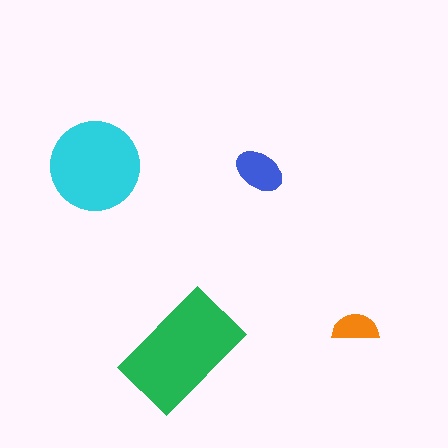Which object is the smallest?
The orange semicircle.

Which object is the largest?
The green rectangle.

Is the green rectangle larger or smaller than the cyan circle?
Larger.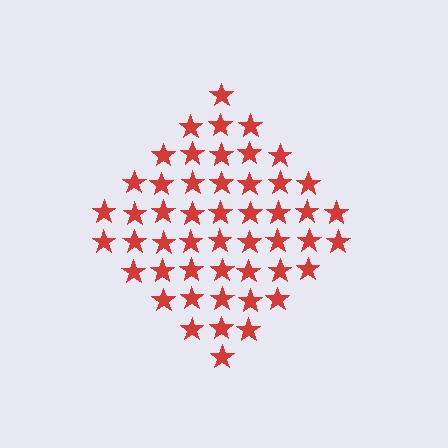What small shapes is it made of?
It is made of small stars.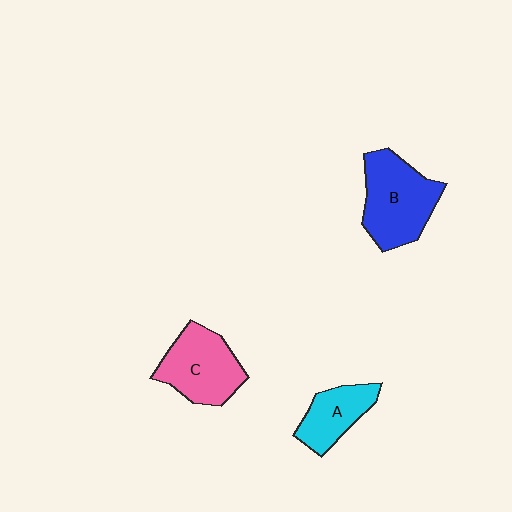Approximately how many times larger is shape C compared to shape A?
Approximately 1.4 times.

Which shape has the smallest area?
Shape A (cyan).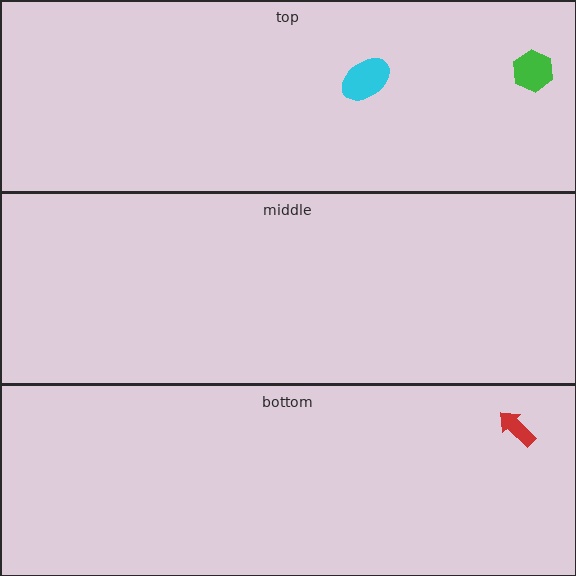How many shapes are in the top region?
2.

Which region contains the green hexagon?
The top region.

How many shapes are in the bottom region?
1.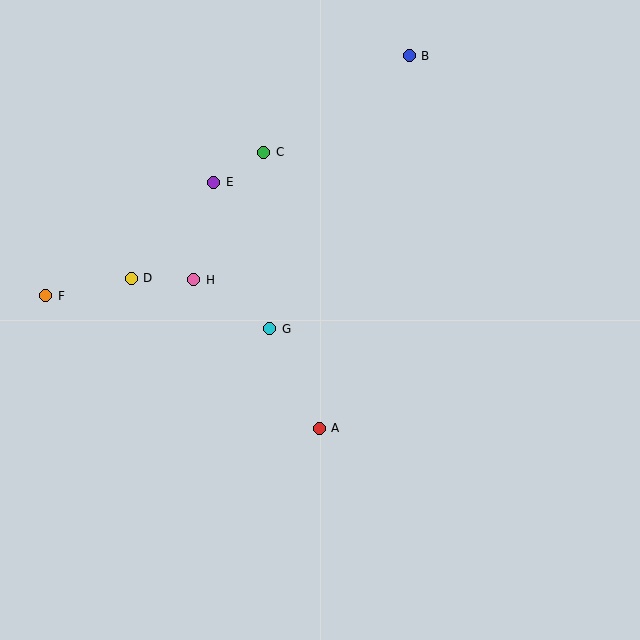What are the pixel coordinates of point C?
Point C is at (264, 152).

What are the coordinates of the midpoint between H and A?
The midpoint between H and A is at (257, 354).